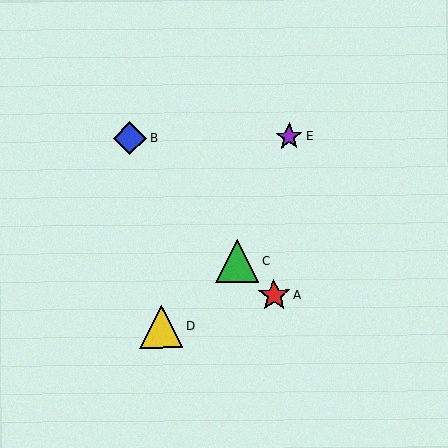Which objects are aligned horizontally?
Objects B, E are aligned horizontally.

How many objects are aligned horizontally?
2 objects (B, E) are aligned horizontally.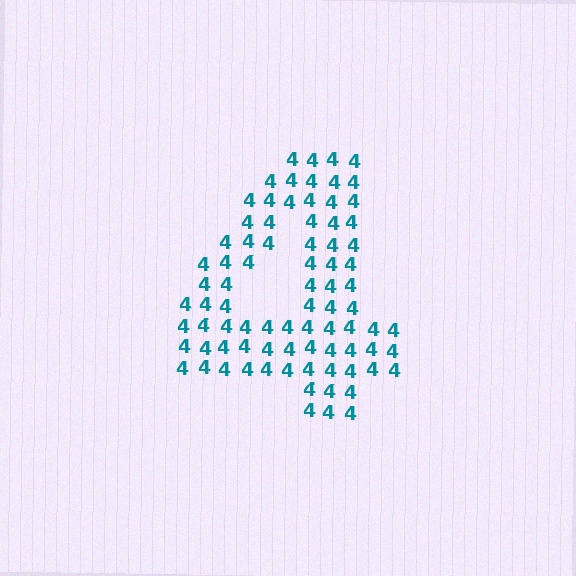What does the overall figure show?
The overall figure shows the digit 4.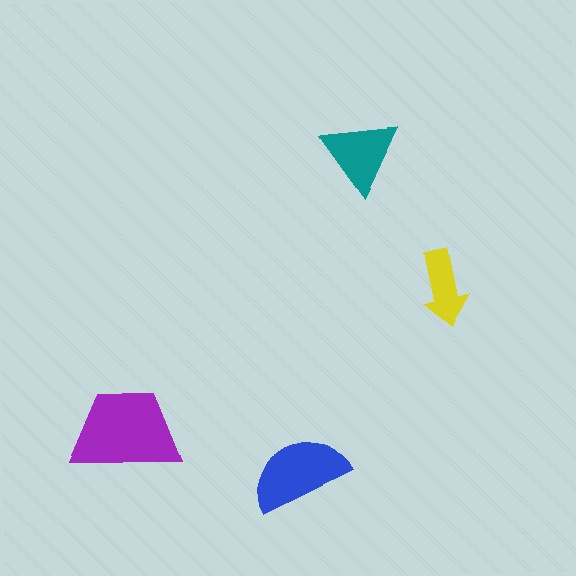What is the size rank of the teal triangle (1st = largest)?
3rd.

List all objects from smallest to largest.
The yellow arrow, the teal triangle, the blue semicircle, the purple trapezoid.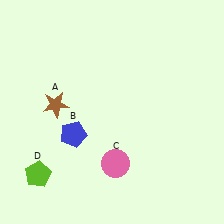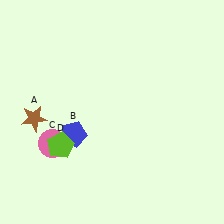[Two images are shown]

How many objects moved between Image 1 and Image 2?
3 objects moved between the two images.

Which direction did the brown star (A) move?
The brown star (A) moved left.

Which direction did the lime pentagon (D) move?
The lime pentagon (D) moved up.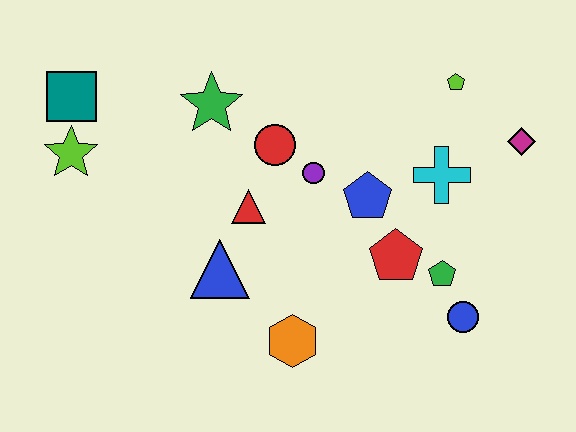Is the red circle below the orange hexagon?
No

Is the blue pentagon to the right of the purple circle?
Yes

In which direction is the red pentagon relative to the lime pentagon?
The red pentagon is below the lime pentagon.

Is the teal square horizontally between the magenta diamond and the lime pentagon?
No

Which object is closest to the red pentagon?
The green pentagon is closest to the red pentagon.